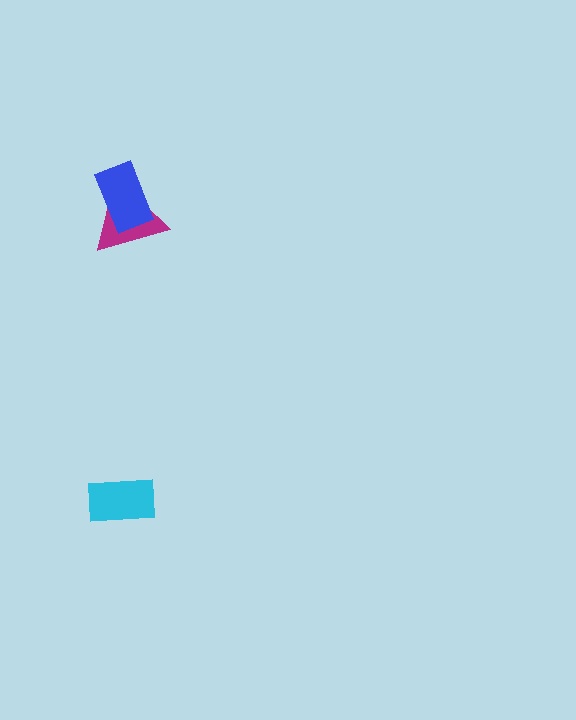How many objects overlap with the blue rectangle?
1 object overlaps with the blue rectangle.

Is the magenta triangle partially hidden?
Yes, it is partially covered by another shape.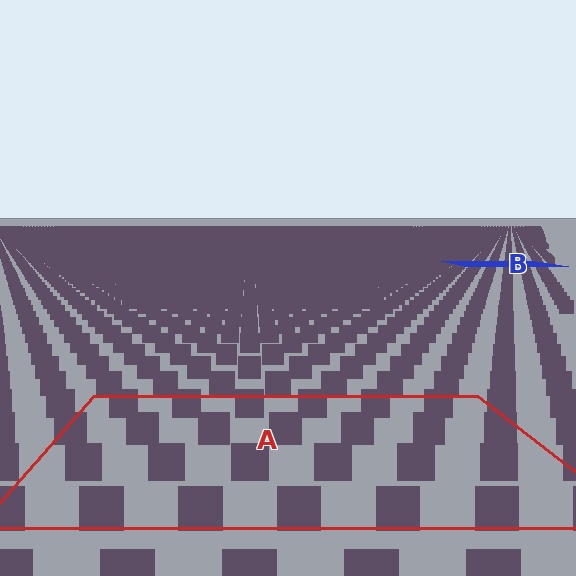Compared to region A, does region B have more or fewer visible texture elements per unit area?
Region B has more texture elements per unit area — they are packed more densely because it is farther away.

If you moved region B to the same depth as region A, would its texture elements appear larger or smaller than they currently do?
They would appear larger. At a closer depth, the same texture elements are projected at a bigger on-screen size.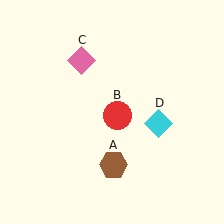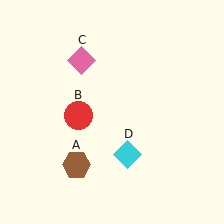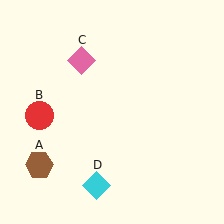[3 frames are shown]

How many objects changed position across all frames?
3 objects changed position: brown hexagon (object A), red circle (object B), cyan diamond (object D).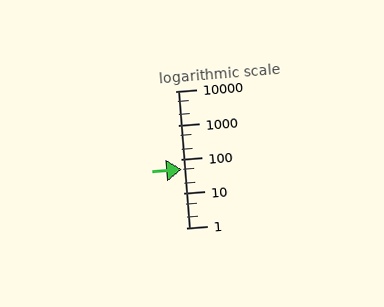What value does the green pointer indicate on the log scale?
The pointer indicates approximately 50.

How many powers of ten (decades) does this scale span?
The scale spans 4 decades, from 1 to 10000.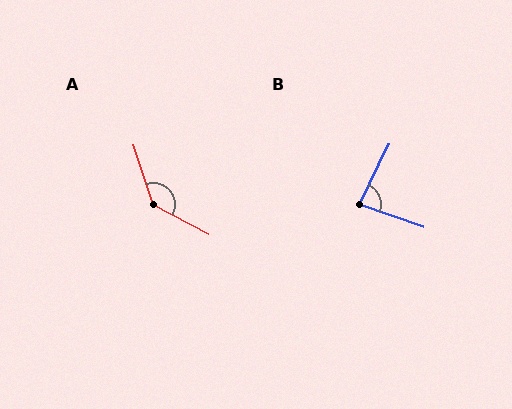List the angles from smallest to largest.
B (83°), A (136°).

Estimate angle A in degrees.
Approximately 136 degrees.